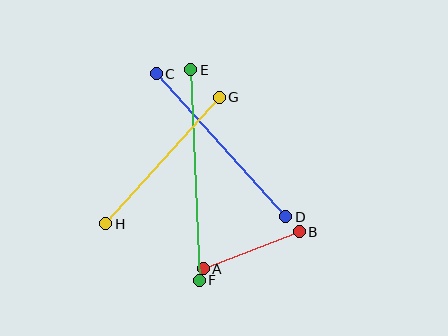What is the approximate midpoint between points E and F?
The midpoint is at approximately (195, 175) pixels.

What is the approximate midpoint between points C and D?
The midpoint is at approximately (221, 145) pixels.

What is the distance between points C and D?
The distance is approximately 193 pixels.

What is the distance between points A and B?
The distance is approximately 103 pixels.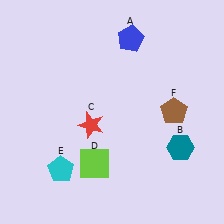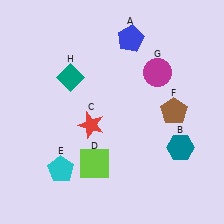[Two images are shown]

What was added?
A magenta circle (G), a teal diamond (H) were added in Image 2.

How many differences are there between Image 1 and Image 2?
There are 2 differences between the two images.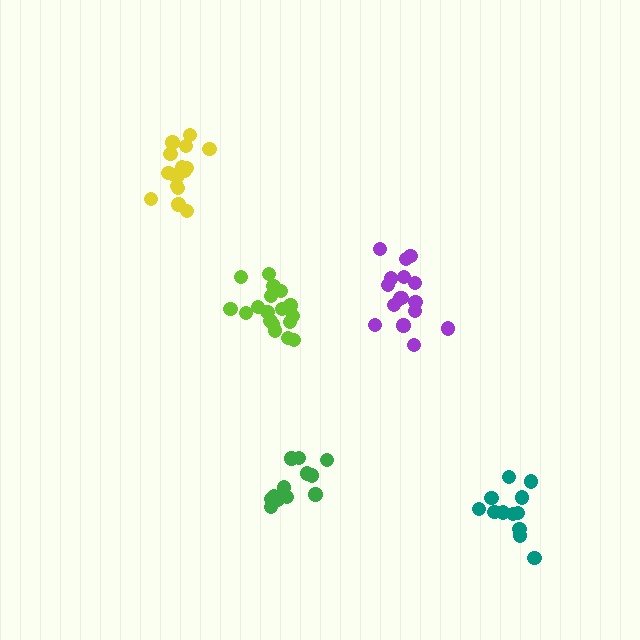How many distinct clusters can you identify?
There are 5 distinct clusters.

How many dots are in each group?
Group 1: 18 dots, Group 2: 12 dots, Group 3: 16 dots, Group 4: 16 dots, Group 5: 12 dots (74 total).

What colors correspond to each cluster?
The clusters are colored: lime, teal, purple, yellow, green.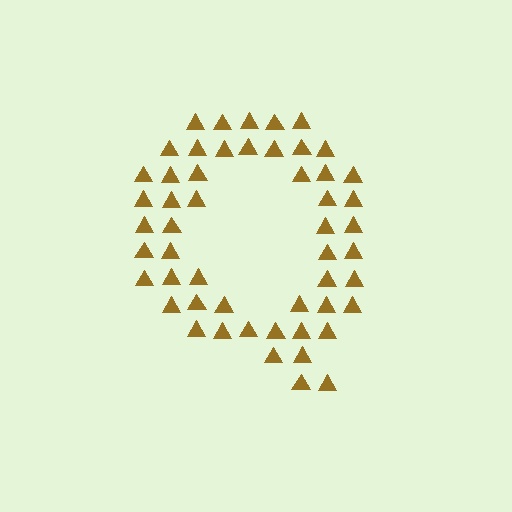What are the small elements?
The small elements are triangles.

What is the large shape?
The large shape is the letter Q.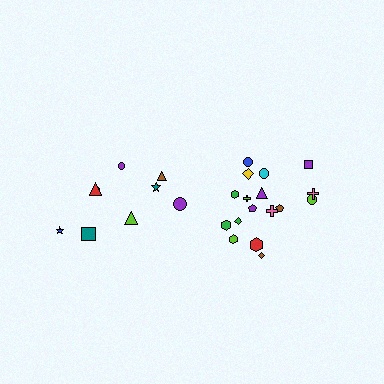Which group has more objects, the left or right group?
The right group.